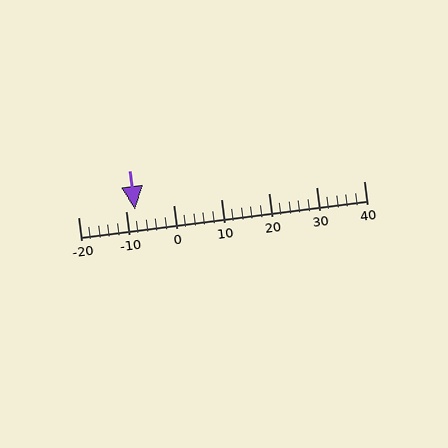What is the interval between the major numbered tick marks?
The major tick marks are spaced 10 units apart.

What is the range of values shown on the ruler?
The ruler shows values from -20 to 40.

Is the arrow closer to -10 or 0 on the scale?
The arrow is closer to -10.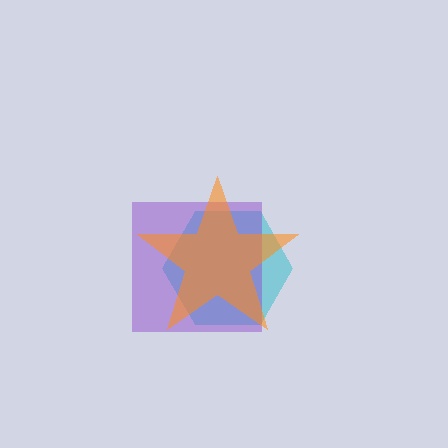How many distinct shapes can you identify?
There are 3 distinct shapes: a cyan hexagon, a purple square, an orange star.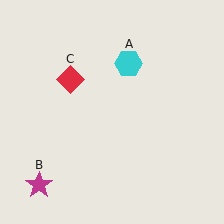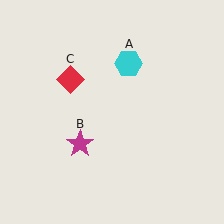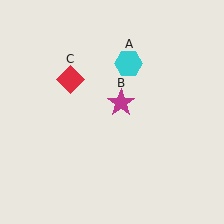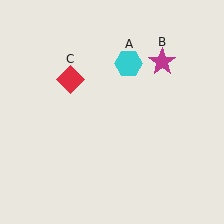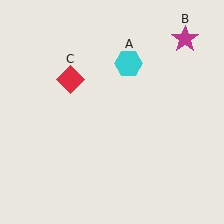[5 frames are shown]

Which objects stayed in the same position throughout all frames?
Cyan hexagon (object A) and red diamond (object C) remained stationary.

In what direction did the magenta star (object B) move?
The magenta star (object B) moved up and to the right.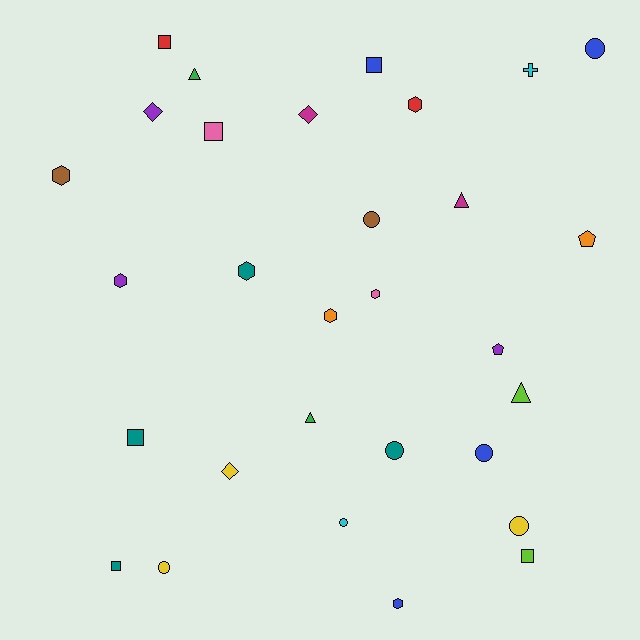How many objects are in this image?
There are 30 objects.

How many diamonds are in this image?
There are 3 diamonds.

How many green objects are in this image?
There are 2 green objects.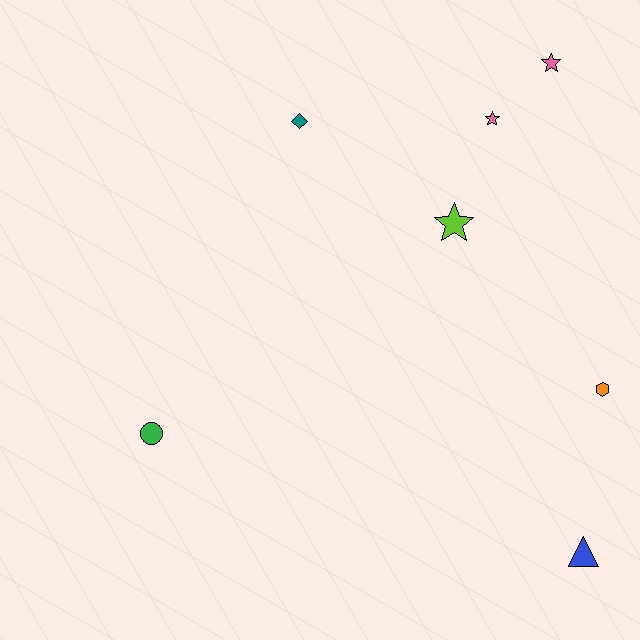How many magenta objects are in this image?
There are no magenta objects.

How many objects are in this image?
There are 7 objects.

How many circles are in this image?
There is 1 circle.